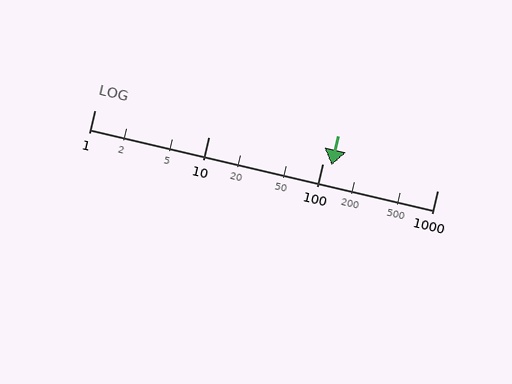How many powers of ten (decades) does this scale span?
The scale spans 3 decades, from 1 to 1000.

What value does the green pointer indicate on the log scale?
The pointer indicates approximately 120.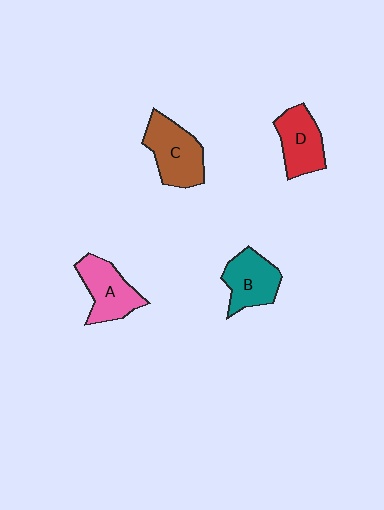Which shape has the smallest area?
Shape D (red).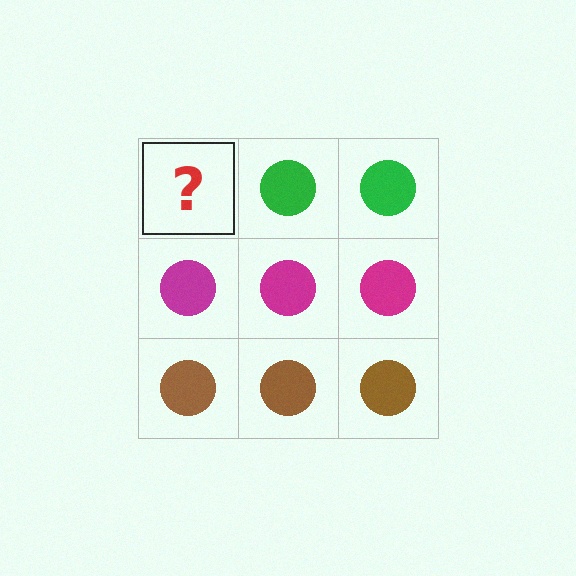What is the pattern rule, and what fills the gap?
The rule is that each row has a consistent color. The gap should be filled with a green circle.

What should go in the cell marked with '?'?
The missing cell should contain a green circle.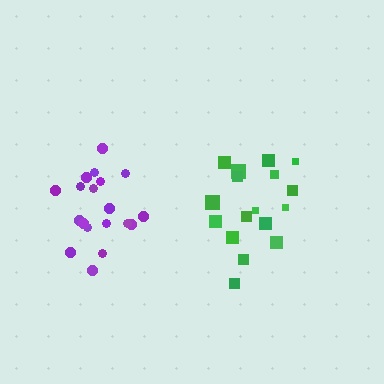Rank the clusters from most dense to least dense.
purple, green.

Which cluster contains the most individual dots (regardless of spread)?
Purple (19).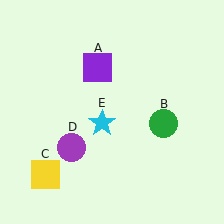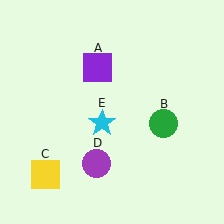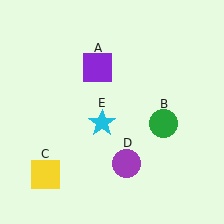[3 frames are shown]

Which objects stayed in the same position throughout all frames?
Purple square (object A) and green circle (object B) and yellow square (object C) and cyan star (object E) remained stationary.